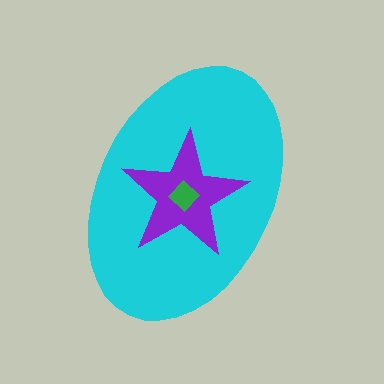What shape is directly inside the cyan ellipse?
The purple star.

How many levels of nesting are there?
3.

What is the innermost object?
The green diamond.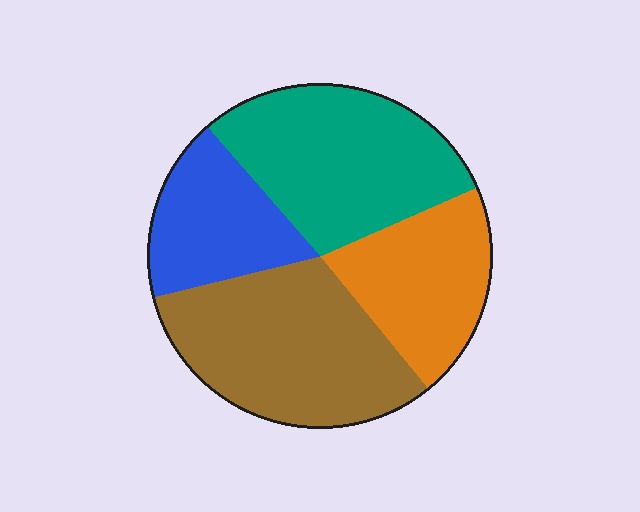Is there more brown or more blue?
Brown.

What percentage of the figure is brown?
Brown takes up about one third (1/3) of the figure.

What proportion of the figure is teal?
Teal takes up about one third (1/3) of the figure.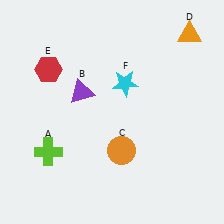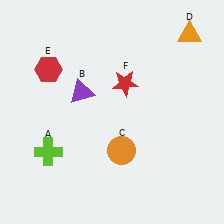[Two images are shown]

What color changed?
The star (F) changed from cyan in Image 1 to red in Image 2.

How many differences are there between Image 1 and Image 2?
There is 1 difference between the two images.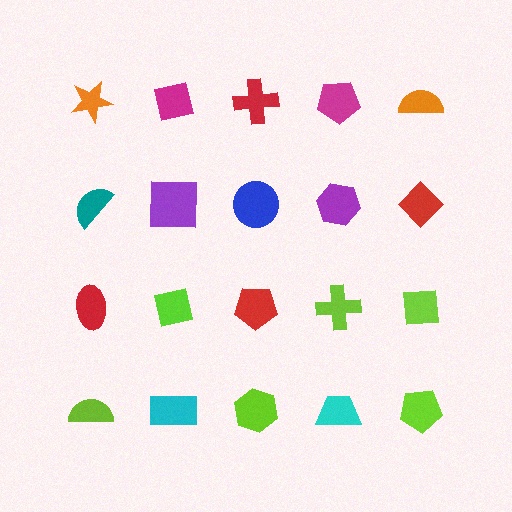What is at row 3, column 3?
A red pentagon.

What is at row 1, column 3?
A red cross.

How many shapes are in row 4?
5 shapes.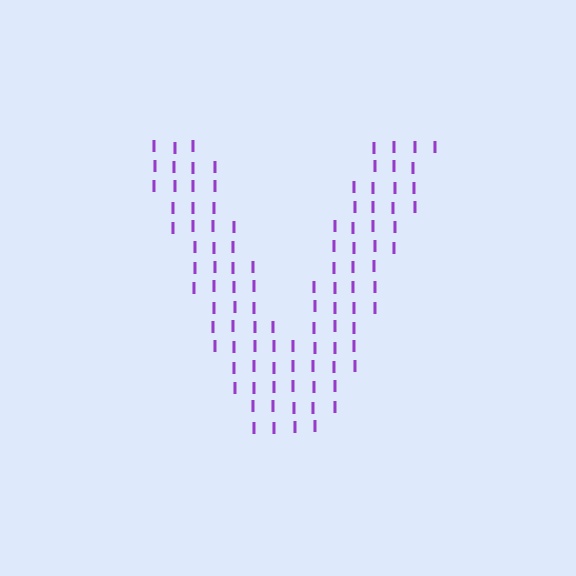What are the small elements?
The small elements are letter I's.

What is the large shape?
The large shape is the letter V.